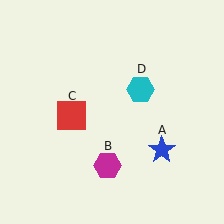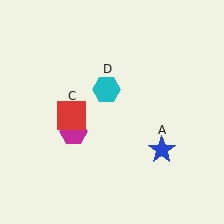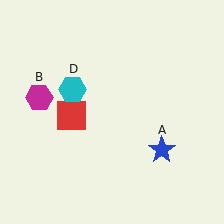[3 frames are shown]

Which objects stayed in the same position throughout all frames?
Blue star (object A) and red square (object C) remained stationary.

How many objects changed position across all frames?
2 objects changed position: magenta hexagon (object B), cyan hexagon (object D).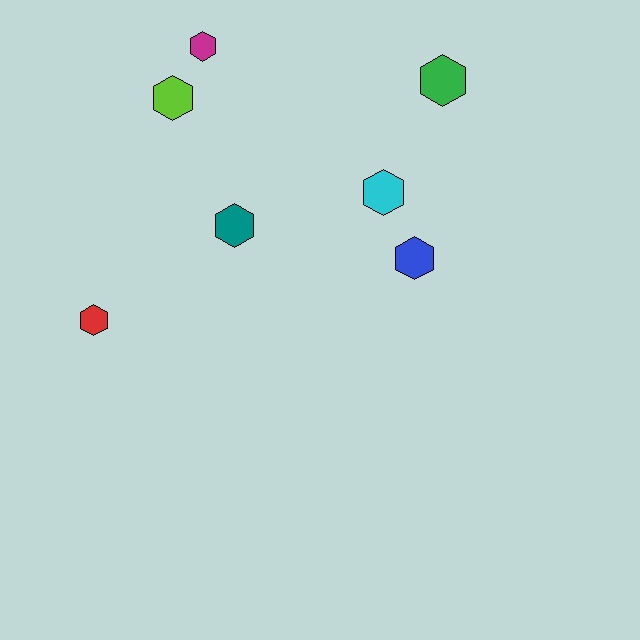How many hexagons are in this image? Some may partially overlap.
There are 7 hexagons.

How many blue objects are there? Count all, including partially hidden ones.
There is 1 blue object.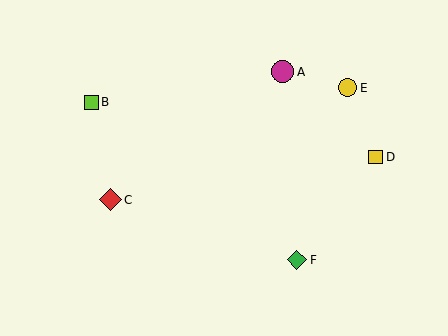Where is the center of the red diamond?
The center of the red diamond is at (110, 200).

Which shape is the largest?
The red diamond (labeled C) is the largest.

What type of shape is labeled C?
Shape C is a red diamond.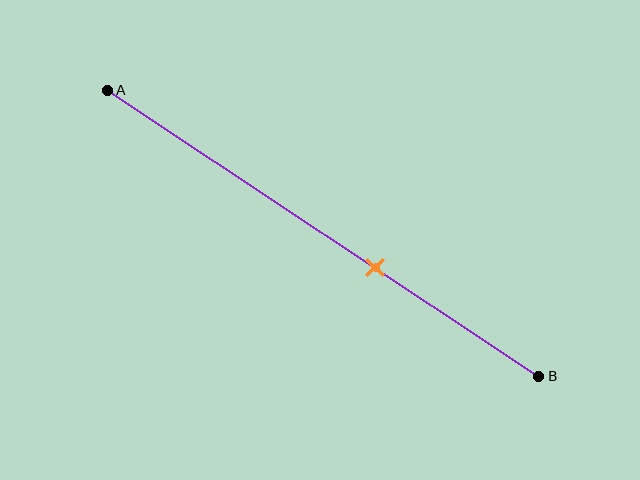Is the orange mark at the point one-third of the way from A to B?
No, the mark is at about 60% from A, not at the 33% one-third point.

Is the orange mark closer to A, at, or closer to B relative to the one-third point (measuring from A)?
The orange mark is closer to point B than the one-third point of segment AB.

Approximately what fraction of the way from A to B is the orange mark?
The orange mark is approximately 60% of the way from A to B.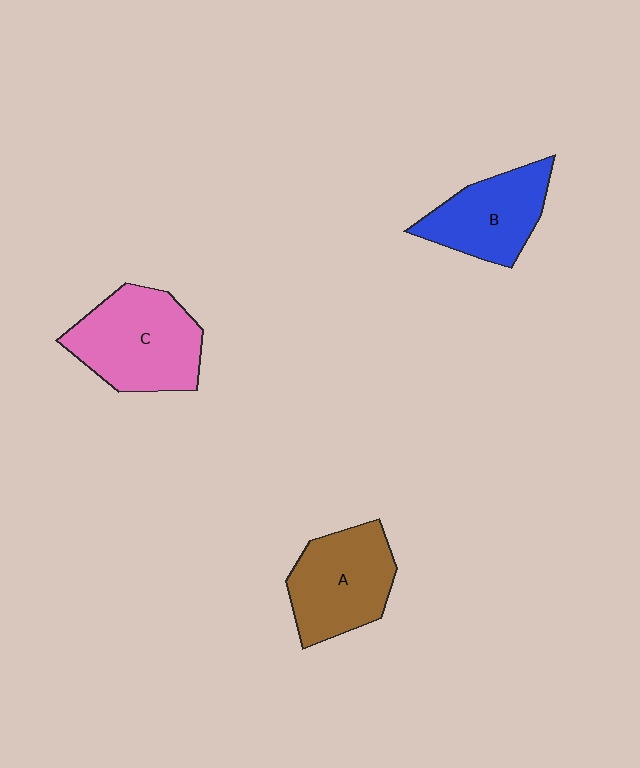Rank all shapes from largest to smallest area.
From largest to smallest: C (pink), A (brown), B (blue).